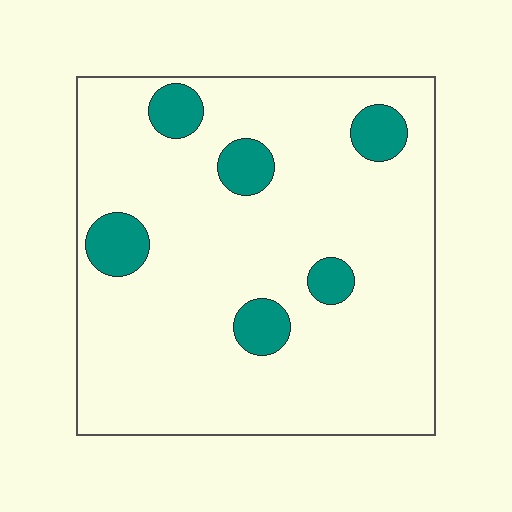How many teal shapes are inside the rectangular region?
6.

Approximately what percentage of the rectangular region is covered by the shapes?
Approximately 10%.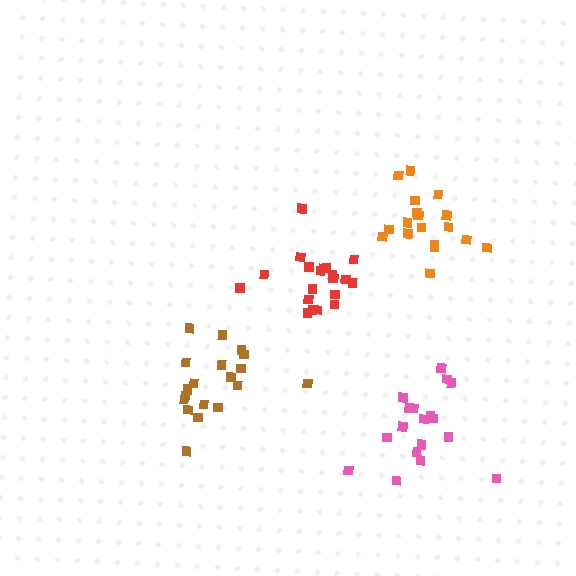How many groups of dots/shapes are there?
There are 4 groups.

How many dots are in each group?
Group 1: 19 dots, Group 2: 20 dots, Group 3: 18 dots, Group 4: 18 dots (75 total).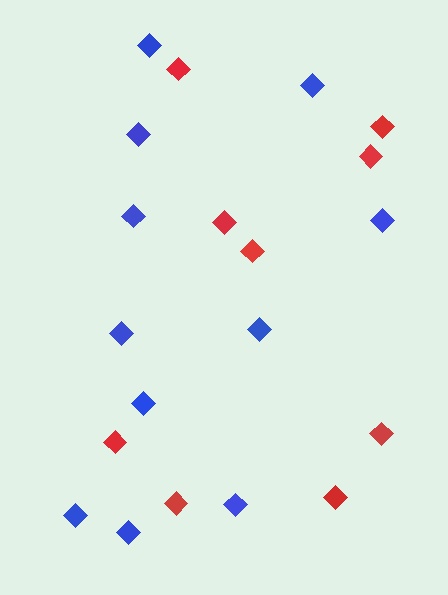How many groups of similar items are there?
There are 2 groups: one group of blue diamonds (11) and one group of red diamonds (9).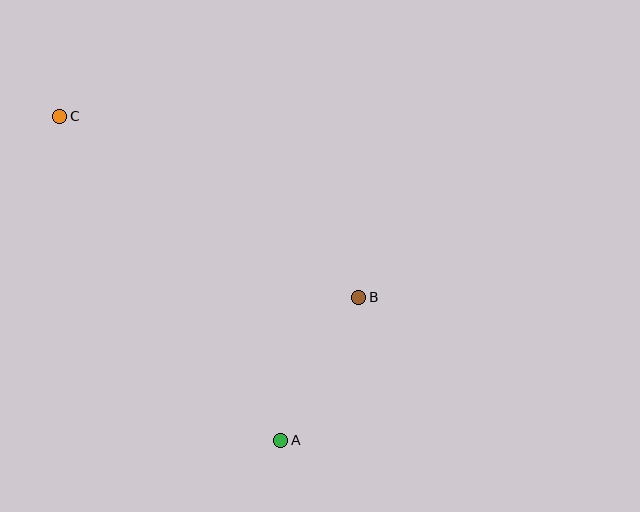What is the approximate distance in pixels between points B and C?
The distance between B and C is approximately 350 pixels.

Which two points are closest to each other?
Points A and B are closest to each other.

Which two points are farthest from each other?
Points A and C are farthest from each other.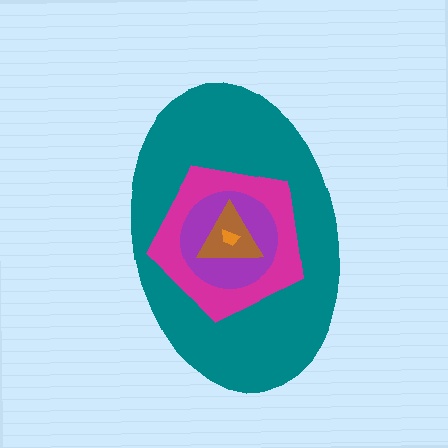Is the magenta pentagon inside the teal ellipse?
Yes.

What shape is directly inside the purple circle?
The brown triangle.